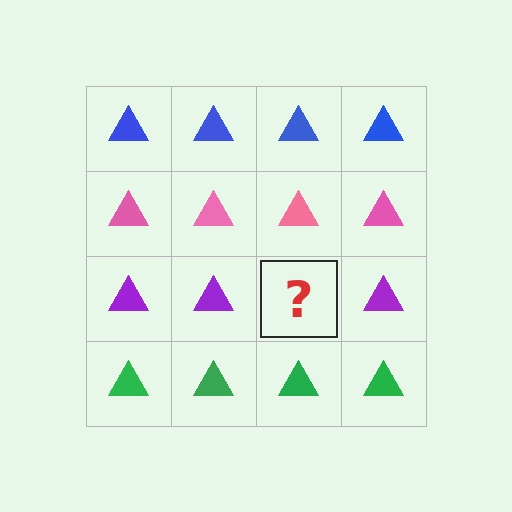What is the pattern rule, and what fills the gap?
The rule is that each row has a consistent color. The gap should be filled with a purple triangle.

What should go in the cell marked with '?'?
The missing cell should contain a purple triangle.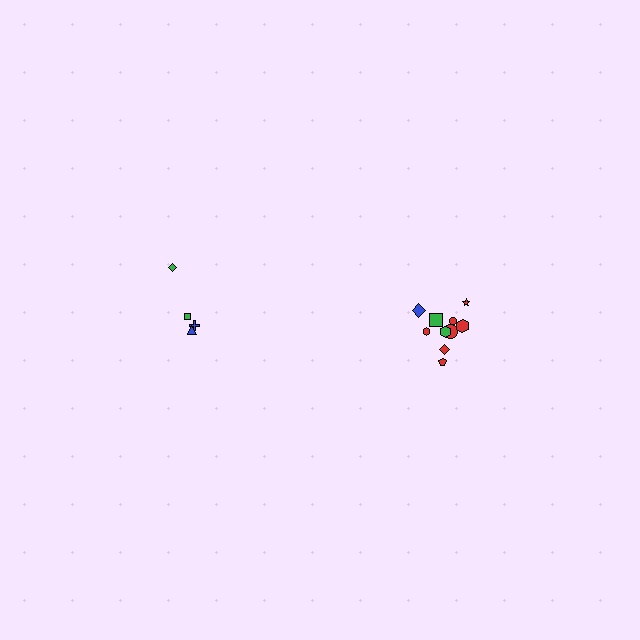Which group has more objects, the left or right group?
The right group.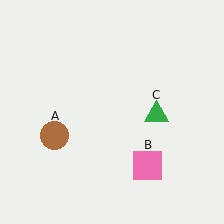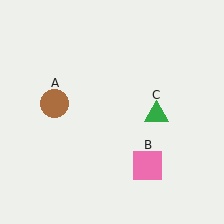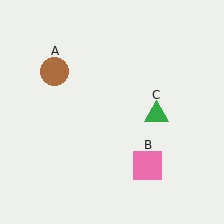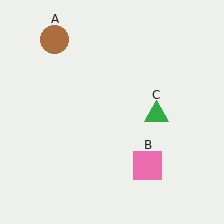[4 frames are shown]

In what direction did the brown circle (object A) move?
The brown circle (object A) moved up.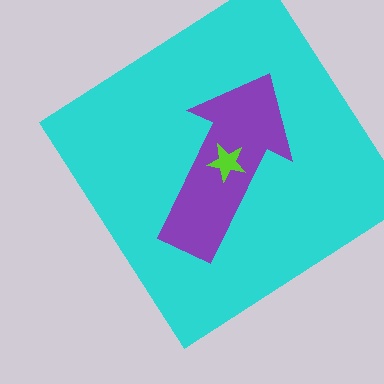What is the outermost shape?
The cyan diamond.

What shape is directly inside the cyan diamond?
The purple arrow.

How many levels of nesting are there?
3.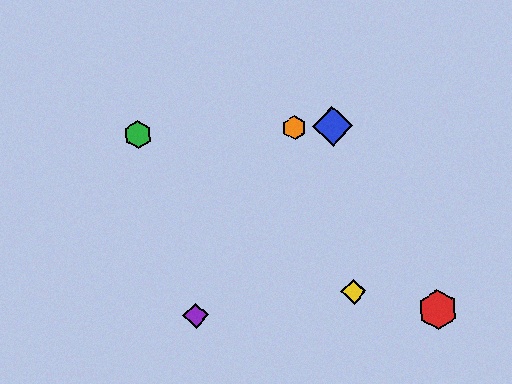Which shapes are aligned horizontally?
The blue diamond, the green hexagon, the orange hexagon are aligned horizontally.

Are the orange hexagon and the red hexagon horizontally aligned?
No, the orange hexagon is at y≈128 and the red hexagon is at y≈309.